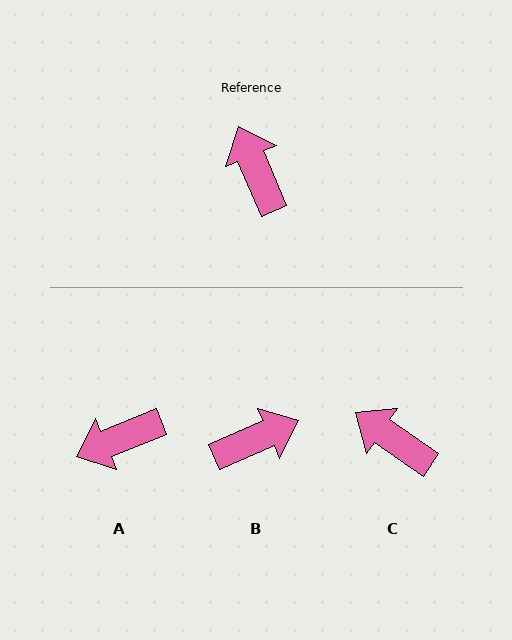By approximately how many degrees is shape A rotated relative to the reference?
Approximately 89 degrees counter-clockwise.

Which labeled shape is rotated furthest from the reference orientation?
B, about 90 degrees away.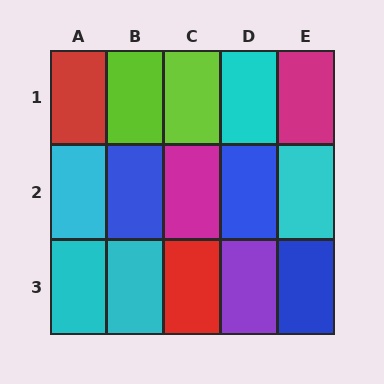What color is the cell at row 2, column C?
Magenta.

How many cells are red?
2 cells are red.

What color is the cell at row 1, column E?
Magenta.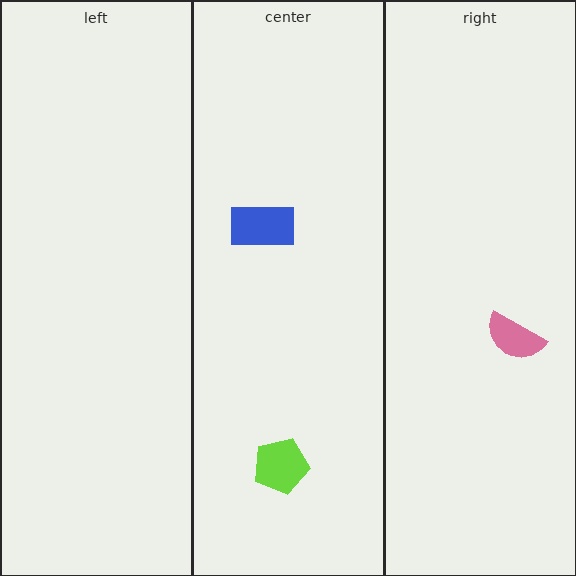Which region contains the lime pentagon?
The center region.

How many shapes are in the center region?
2.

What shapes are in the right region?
The pink semicircle.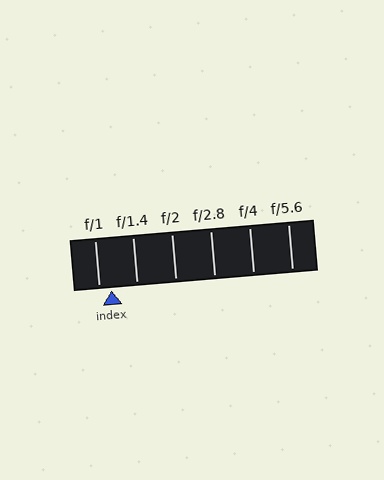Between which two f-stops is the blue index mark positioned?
The index mark is between f/1 and f/1.4.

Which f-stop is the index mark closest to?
The index mark is closest to f/1.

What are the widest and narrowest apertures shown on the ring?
The widest aperture shown is f/1 and the narrowest is f/5.6.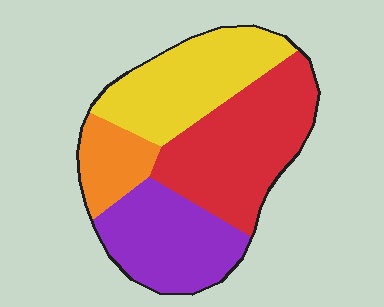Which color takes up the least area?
Orange, at roughly 10%.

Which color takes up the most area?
Red, at roughly 35%.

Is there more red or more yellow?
Red.